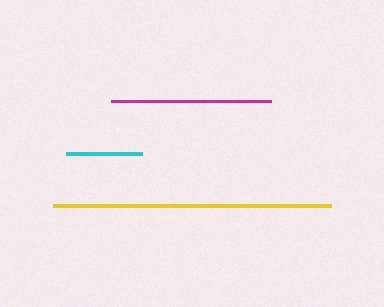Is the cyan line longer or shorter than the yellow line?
The yellow line is longer than the cyan line.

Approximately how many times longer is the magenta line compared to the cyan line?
The magenta line is approximately 2.1 times the length of the cyan line.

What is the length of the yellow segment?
The yellow segment is approximately 278 pixels long.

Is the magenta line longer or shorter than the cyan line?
The magenta line is longer than the cyan line.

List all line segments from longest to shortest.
From longest to shortest: yellow, magenta, cyan.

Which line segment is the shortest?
The cyan line is the shortest at approximately 76 pixels.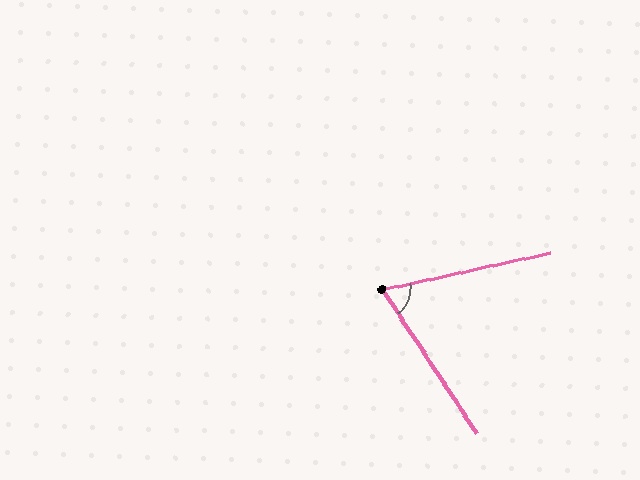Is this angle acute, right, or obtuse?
It is acute.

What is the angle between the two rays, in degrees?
Approximately 69 degrees.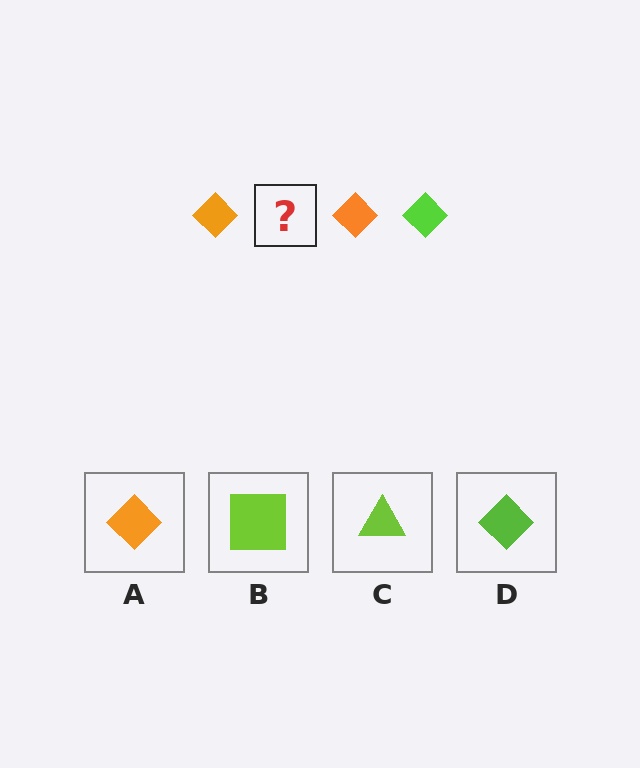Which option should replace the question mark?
Option D.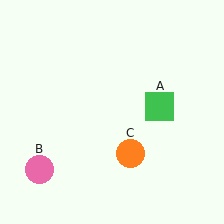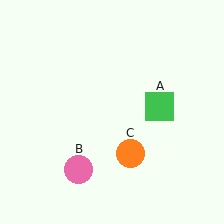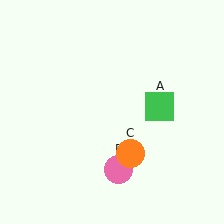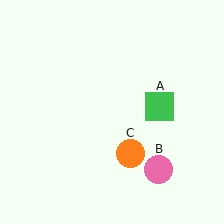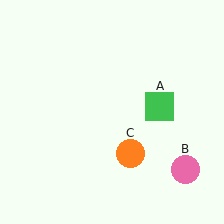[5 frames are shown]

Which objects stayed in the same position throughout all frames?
Green square (object A) and orange circle (object C) remained stationary.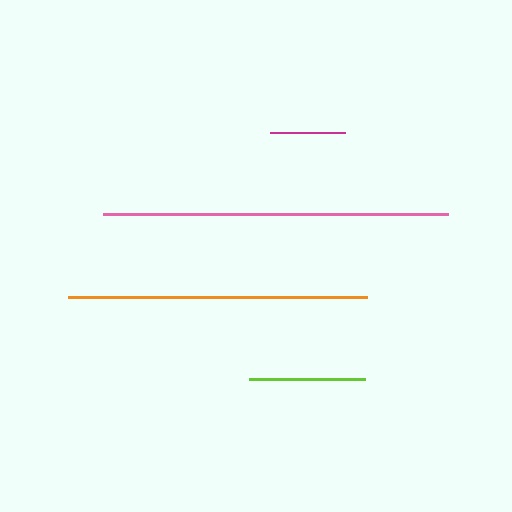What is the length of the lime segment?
The lime segment is approximately 116 pixels long.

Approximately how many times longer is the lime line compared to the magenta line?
The lime line is approximately 1.5 times the length of the magenta line.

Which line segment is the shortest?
The magenta line is the shortest at approximately 75 pixels.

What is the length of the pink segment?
The pink segment is approximately 345 pixels long.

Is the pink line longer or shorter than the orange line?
The pink line is longer than the orange line.